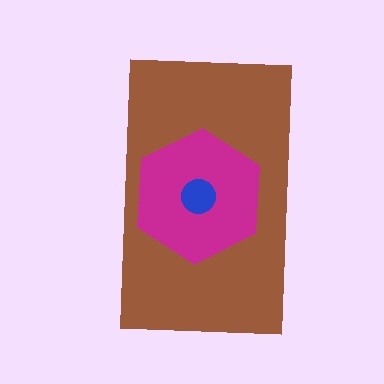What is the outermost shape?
The brown rectangle.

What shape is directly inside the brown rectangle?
The magenta hexagon.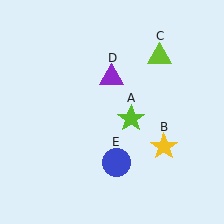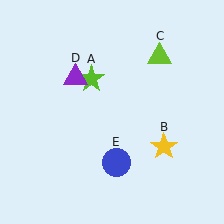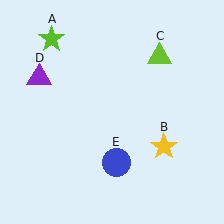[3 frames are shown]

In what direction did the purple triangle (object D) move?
The purple triangle (object D) moved left.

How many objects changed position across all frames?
2 objects changed position: lime star (object A), purple triangle (object D).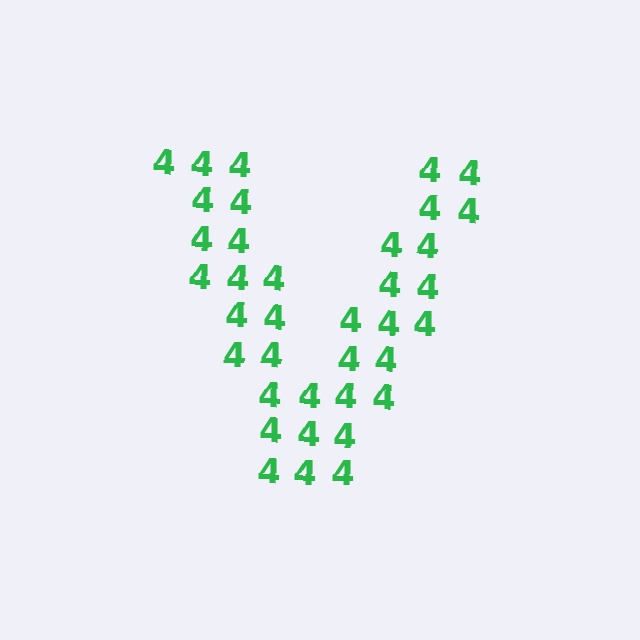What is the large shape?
The large shape is the letter V.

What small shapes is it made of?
It is made of small digit 4's.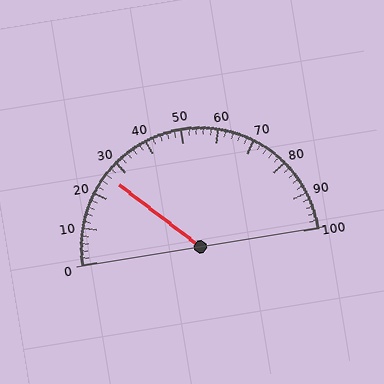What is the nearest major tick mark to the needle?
The nearest major tick mark is 30.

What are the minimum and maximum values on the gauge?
The gauge ranges from 0 to 100.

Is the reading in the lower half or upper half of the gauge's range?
The reading is in the lower half of the range (0 to 100).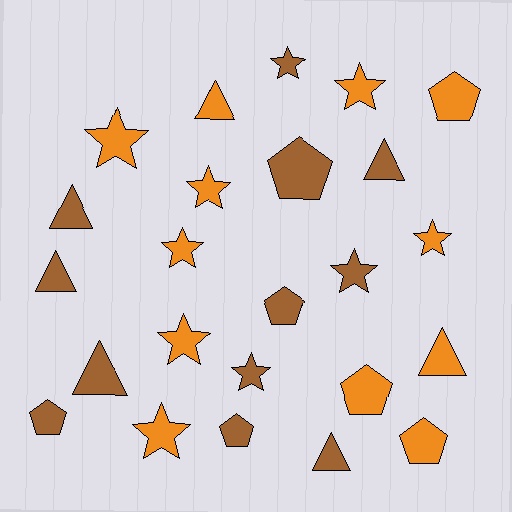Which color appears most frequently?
Orange, with 12 objects.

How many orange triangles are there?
There are 2 orange triangles.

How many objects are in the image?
There are 24 objects.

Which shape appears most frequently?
Star, with 10 objects.